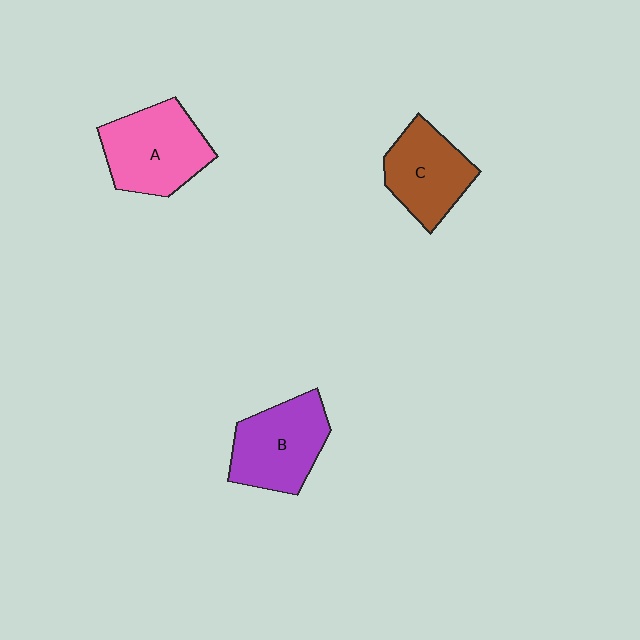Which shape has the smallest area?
Shape C (brown).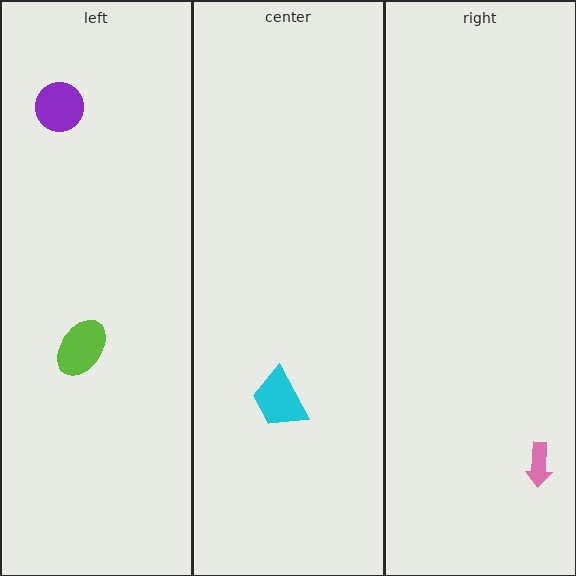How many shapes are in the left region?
2.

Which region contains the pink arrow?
The right region.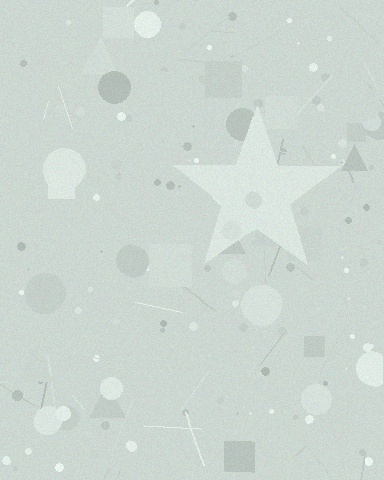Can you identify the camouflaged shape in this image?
The camouflaged shape is a star.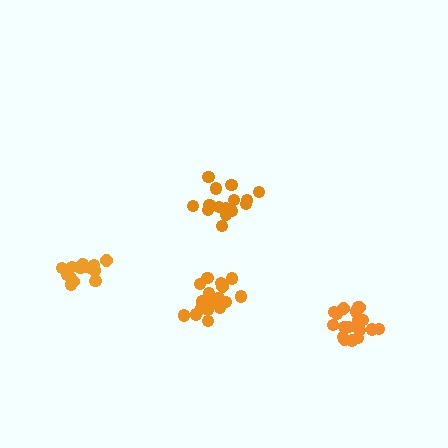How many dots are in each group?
Group 1: 16 dots, Group 2: 20 dots, Group 3: 15 dots, Group 4: 21 dots (72 total).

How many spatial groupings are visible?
There are 4 spatial groupings.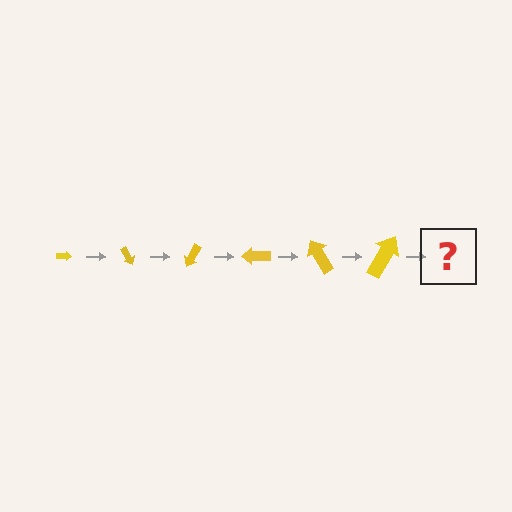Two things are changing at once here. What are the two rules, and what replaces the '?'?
The two rules are that the arrow grows larger each step and it rotates 60 degrees each step. The '?' should be an arrow, larger than the previous one and rotated 360 degrees from the start.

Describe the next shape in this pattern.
It should be an arrow, larger than the previous one and rotated 360 degrees from the start.